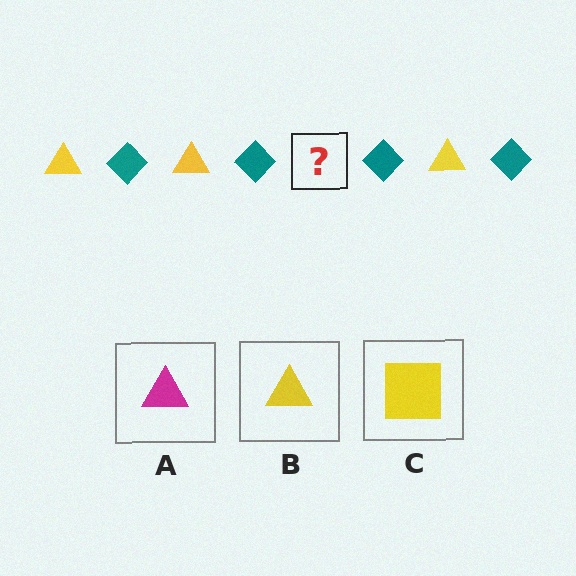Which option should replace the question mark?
Option B.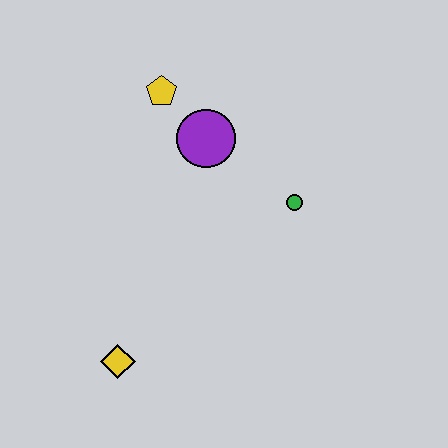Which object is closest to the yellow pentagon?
The purple circle is closest to the yellow pentagon.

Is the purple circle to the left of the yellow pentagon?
No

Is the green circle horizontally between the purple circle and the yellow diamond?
No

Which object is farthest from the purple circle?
The yellow diamond is farthest from the purple circle.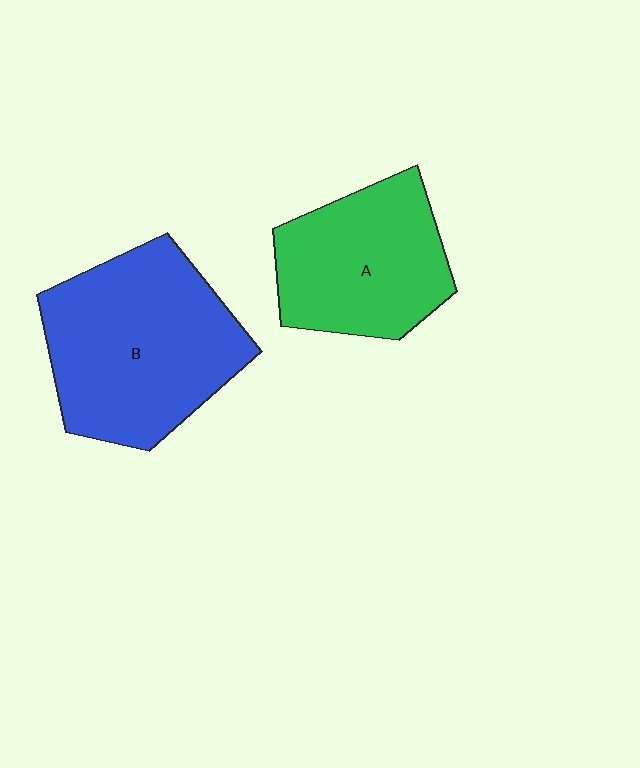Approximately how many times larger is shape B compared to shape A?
Approximately 1.4 times.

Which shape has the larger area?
Shape B (blue).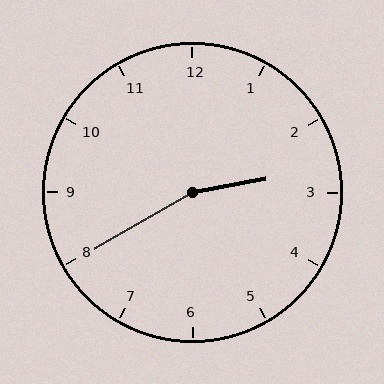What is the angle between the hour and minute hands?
Approximately 160 degrees.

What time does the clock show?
2:40.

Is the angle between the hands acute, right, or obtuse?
It is obtuse.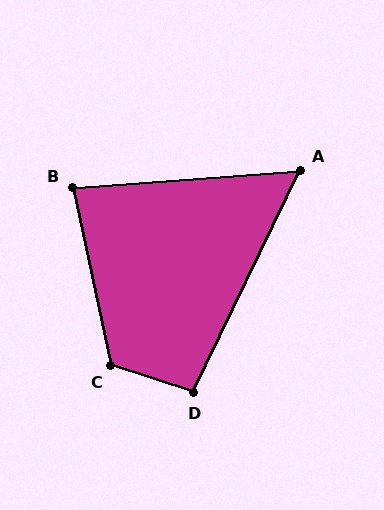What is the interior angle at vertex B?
Approximately 82 degrees (acute).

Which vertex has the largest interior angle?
C, at approximately 120 degrees.